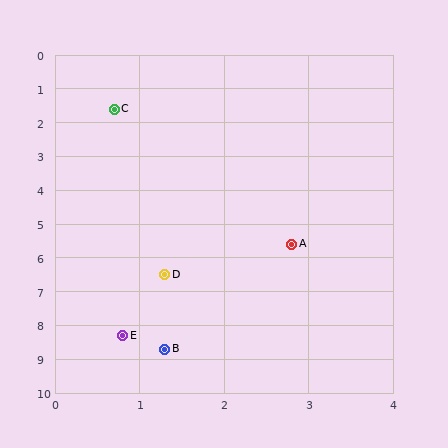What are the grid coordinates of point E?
Point E is at approximately (0.8, 8.3).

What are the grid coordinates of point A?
Point A is at approximately (2.8, 5.6).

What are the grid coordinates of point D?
Point D is at approximately (1.3, 6.5).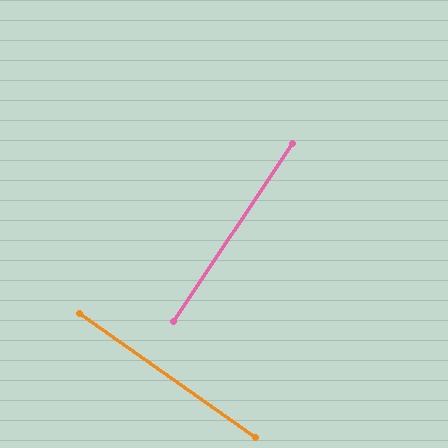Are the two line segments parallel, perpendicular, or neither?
Perpendicular — they meet at approximately 89°.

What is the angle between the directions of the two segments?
Approximately 89 degrees.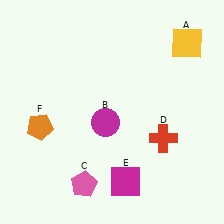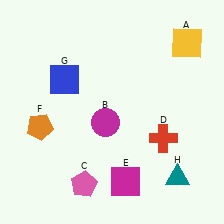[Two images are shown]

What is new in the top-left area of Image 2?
A blue square (G) was added in the top-left area of Image 2.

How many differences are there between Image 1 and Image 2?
There are 2 differences between the two images.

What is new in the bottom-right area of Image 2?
A teal triangle (H) was added in the bottom-right area of Image 2.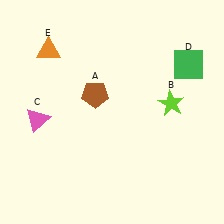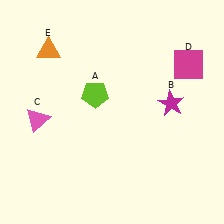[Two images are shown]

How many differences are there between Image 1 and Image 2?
There are 3 differences between the two images.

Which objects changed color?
A changed from brown to lime. B changed from lime to magenta. D changed from green to magenta.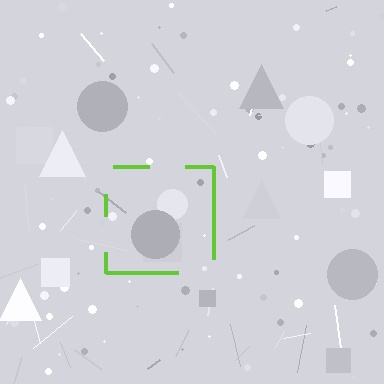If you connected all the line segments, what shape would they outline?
They would outline a square.